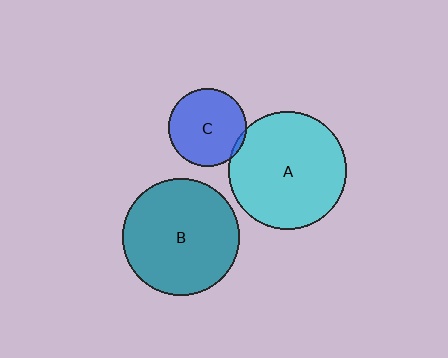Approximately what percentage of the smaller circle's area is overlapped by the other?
Approximately 5%.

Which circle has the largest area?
Circle A (cyan).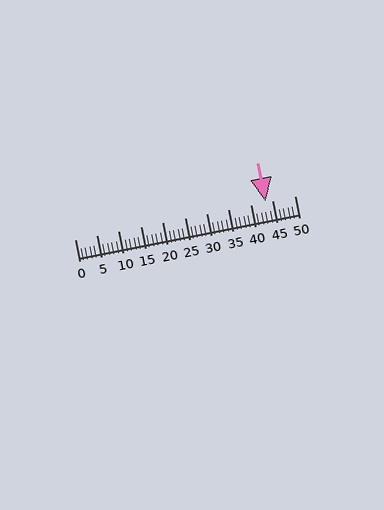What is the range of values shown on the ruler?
The ruler shows values from 0 to 50.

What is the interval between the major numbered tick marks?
The major tick marks are spaced 5 units apart.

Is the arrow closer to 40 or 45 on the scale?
The arrow is closer to 45.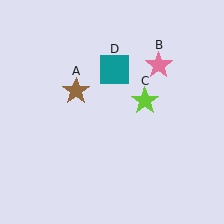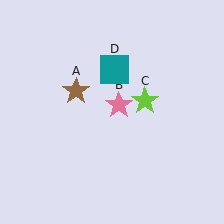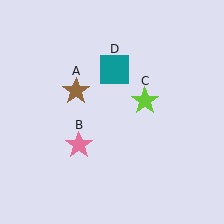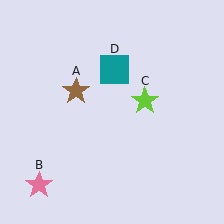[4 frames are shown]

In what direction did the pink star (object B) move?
The pink star (object B) moved down and to the left.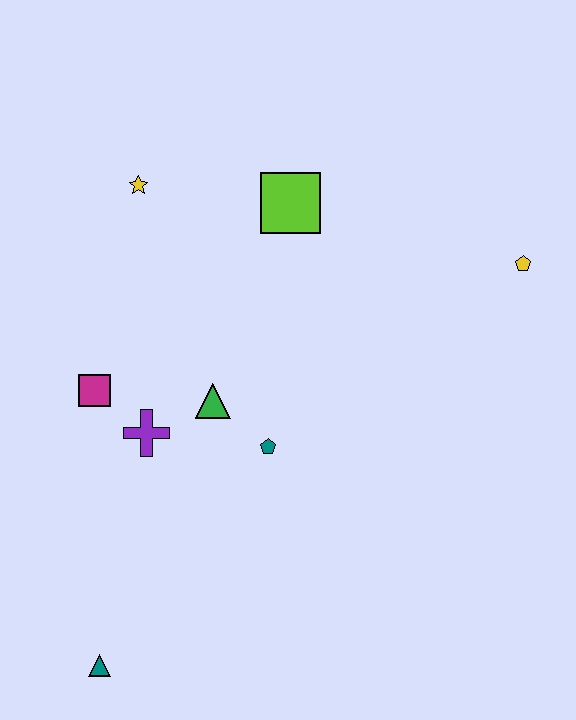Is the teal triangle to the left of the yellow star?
Yes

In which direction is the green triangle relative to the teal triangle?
The green triangle is above the teal triangle.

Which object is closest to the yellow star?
The lime square is closest to the yellow star.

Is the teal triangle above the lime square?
No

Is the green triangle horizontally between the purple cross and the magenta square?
No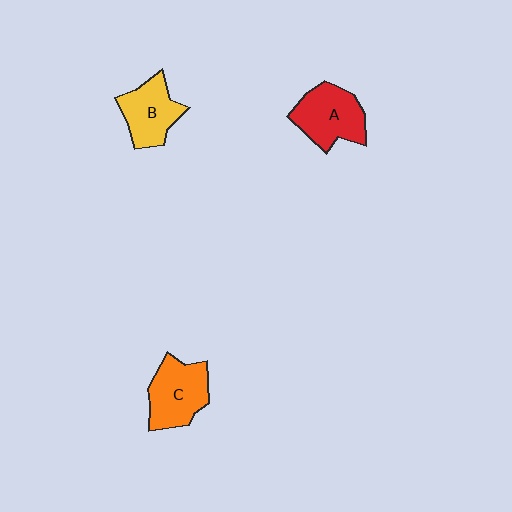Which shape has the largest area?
Shape C (orange).